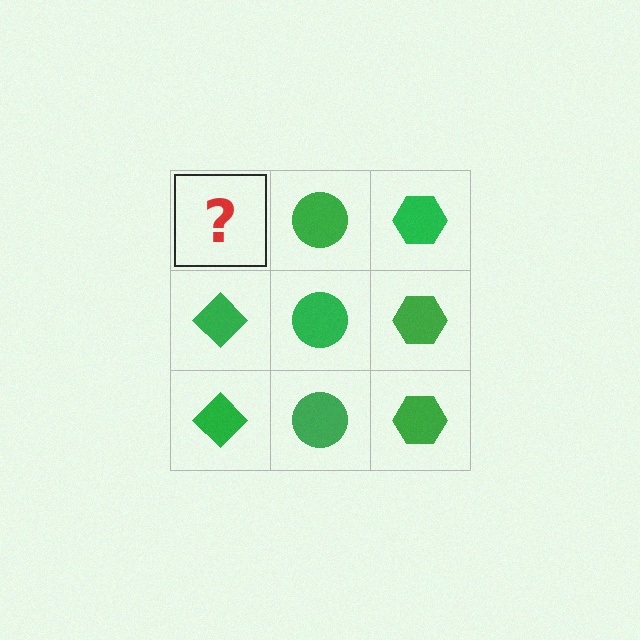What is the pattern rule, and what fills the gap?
The rule is that each column has a consistent shape. The gap should be filled with a green diamond.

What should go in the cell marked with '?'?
The missing cell should contain a green diamond.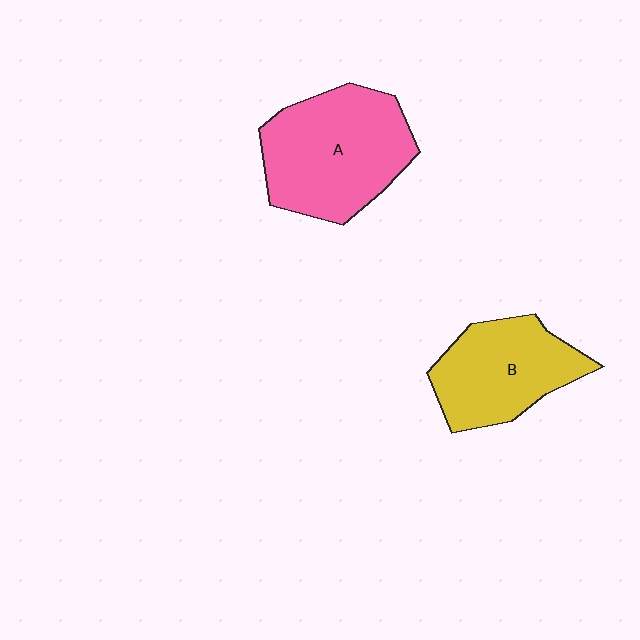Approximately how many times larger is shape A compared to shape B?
Approximately 1.3 times.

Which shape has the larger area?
Shape A (pink).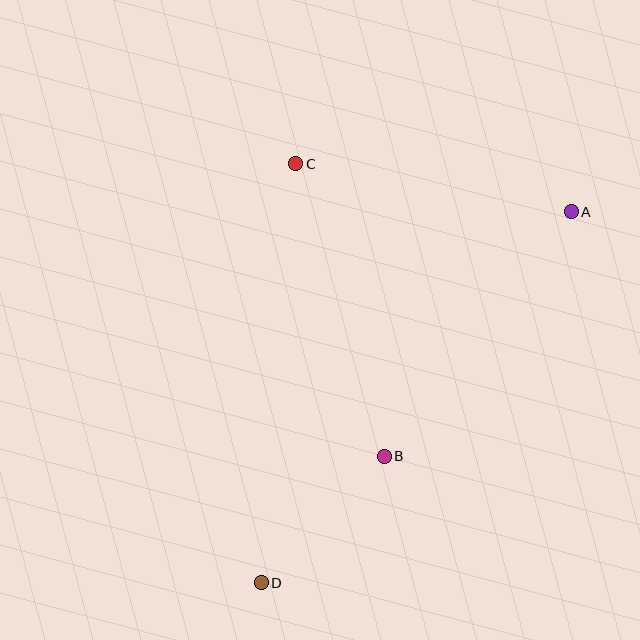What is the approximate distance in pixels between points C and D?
The distance between C and D is approximately 420 pixels.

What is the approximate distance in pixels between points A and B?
The distance between A and B is approximately 308 pixels.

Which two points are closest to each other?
Points B and D are closest to each other.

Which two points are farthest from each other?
Points A and D are farthest from each other.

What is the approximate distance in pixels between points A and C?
The distance between A and C is approximately 280 pixels.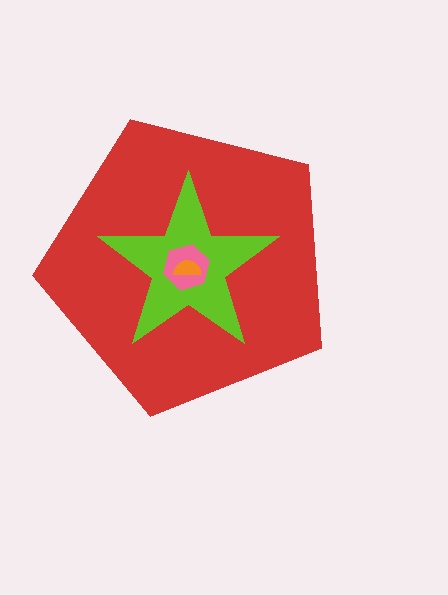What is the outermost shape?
The red pentagon.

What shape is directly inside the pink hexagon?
The orange semicircle.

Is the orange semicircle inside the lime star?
Yes.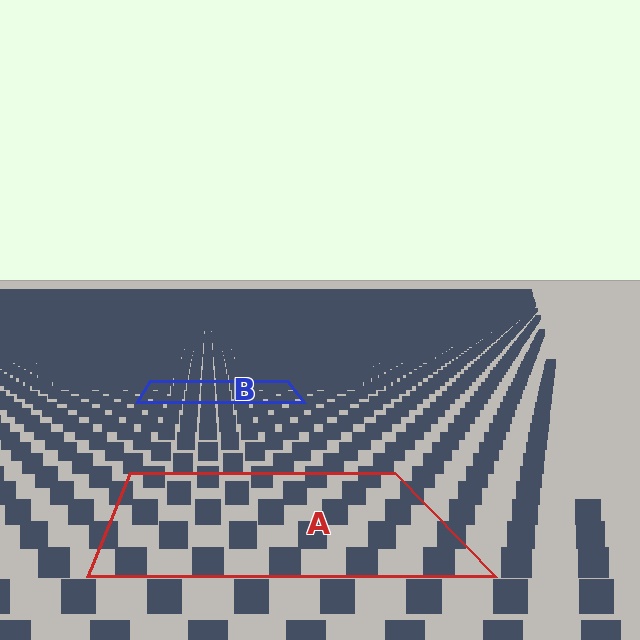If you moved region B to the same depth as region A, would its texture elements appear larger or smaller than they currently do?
They would appear larger. At a closer depth, the same texture elements are projected at a bigger on-screen size.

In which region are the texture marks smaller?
The texture marks are smaller in region B, because it is farther away.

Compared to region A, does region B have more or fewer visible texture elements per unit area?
Region B has more texture elements per unit area — they are packed more densely because it is farther away.